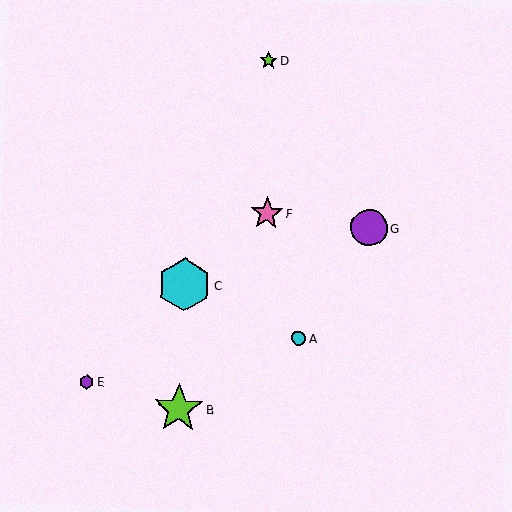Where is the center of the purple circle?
The center of the purple circle is at (369, 228).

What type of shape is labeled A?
Shape A is a cyan circle.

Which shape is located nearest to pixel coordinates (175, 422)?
The lime star (labeled B) at (178, 409) is nearest to that location.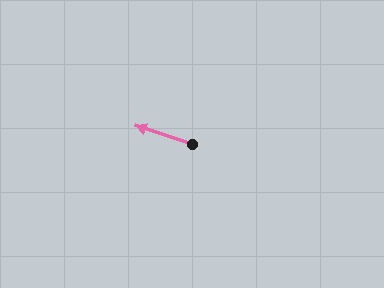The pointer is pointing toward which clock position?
Roughly 10 o'clock.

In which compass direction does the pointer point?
West.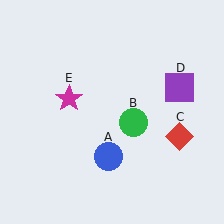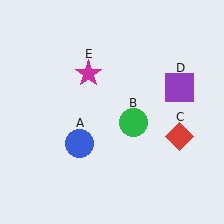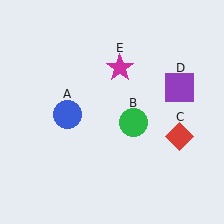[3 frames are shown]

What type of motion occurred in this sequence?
The blue circle (object A), magenta star (object E) rotated clockwise around the center of the scene.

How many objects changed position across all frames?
2 objects changed position: blue circle (object A), magenta star (object E).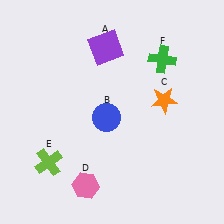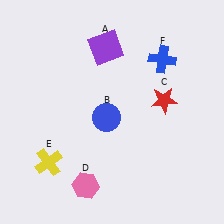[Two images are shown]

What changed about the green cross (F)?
In Image 1, F is green. In Image 2, it changed to blue.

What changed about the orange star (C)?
In Image 1, C is orange. In Image 2, it changed to red.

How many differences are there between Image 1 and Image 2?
There are 3 differences between the two images.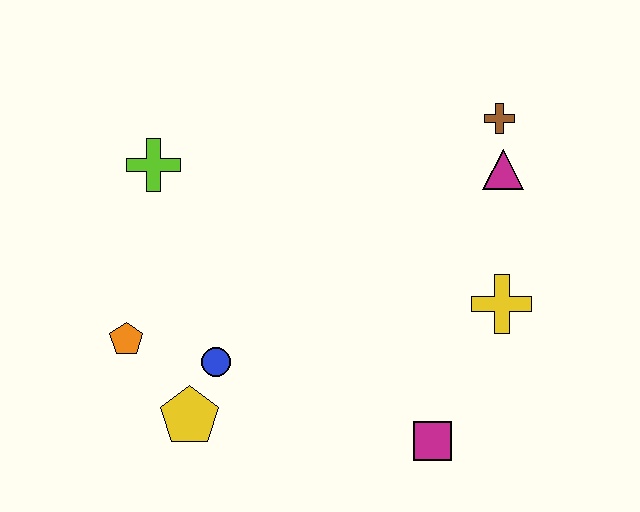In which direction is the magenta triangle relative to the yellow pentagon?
The magenta triangle is to the right of the yellow pentagon.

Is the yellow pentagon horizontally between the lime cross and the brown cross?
Yes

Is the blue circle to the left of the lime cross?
No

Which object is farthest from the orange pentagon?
The brown cross is farthest from the orange pentagon.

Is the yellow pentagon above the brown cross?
No